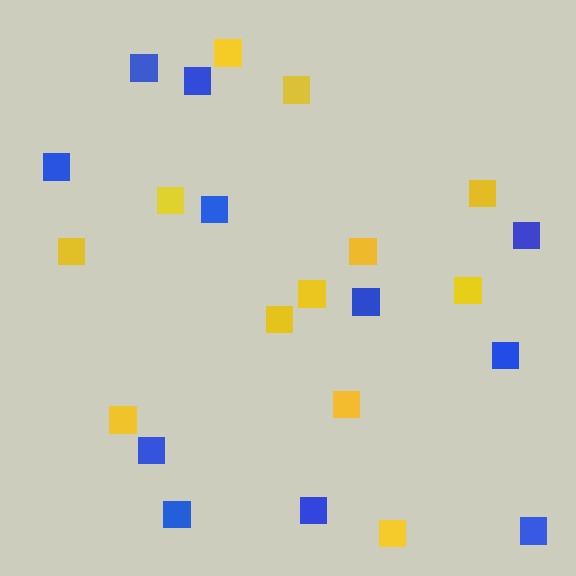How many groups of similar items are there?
There are 2 groups: one group of yellow squares (12) and one group of blue squares (11).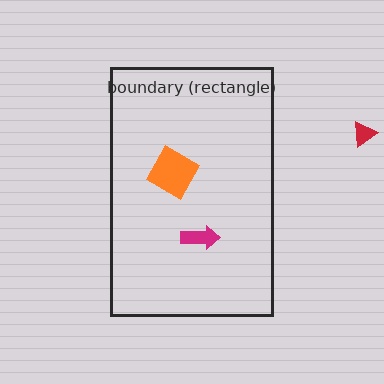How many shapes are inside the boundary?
2 inside, 1 outside.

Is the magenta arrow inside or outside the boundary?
Inside.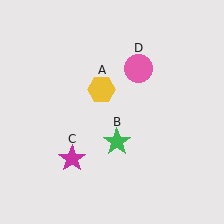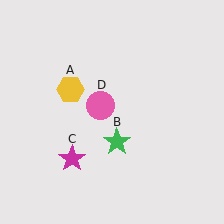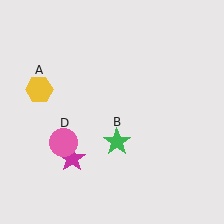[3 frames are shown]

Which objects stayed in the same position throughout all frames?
Green star (object B) and magenta star (object C) remained stationary.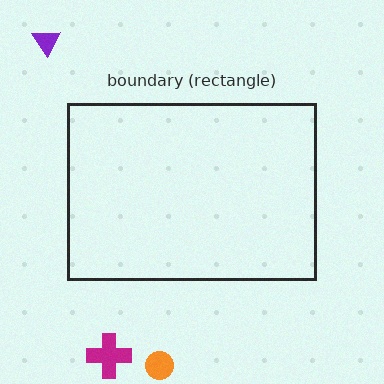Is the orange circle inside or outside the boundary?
Outside.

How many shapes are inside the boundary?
0 inside, 3 outside.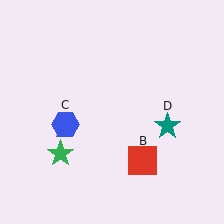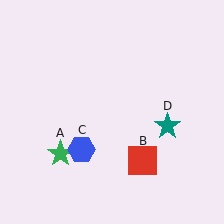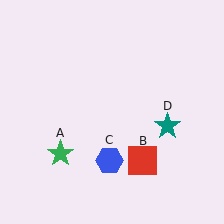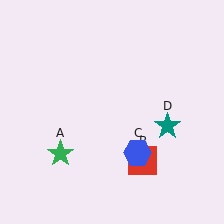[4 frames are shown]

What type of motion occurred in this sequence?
The blue hexagon (object C) rotated counterclockwise around the center of the scene.